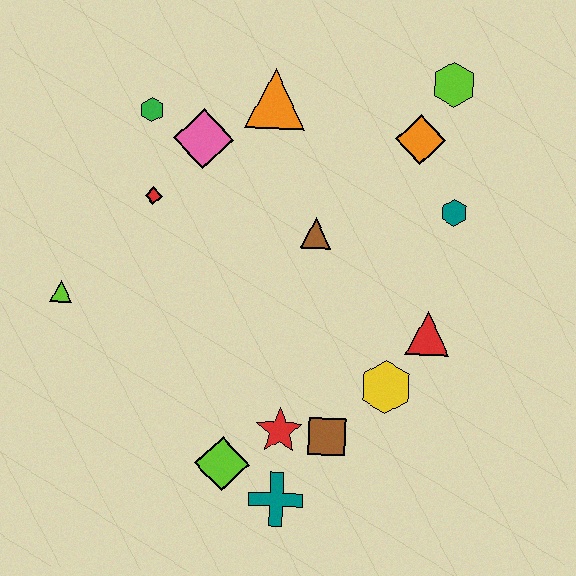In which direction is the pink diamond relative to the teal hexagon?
The pink diamond is to the left of the teal hexagon.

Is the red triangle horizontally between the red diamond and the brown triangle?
No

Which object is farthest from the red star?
The lime hexagon is farthest from the red star.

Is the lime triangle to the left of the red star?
Yes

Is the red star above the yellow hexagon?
No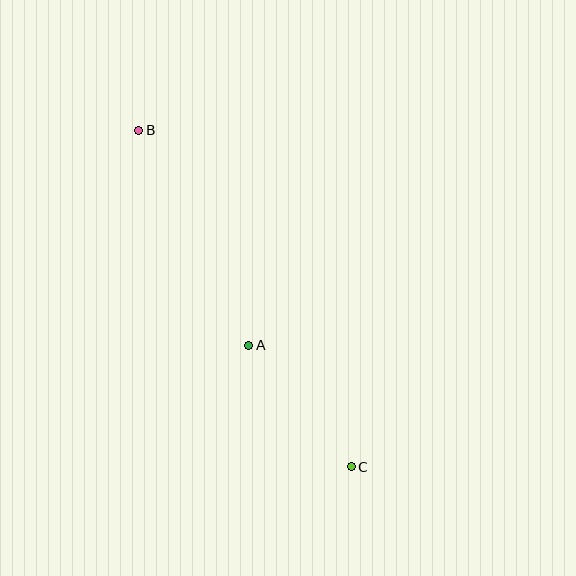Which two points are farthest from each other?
Points B and C are farthest from each other.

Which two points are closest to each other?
Points A and C are closest to each other.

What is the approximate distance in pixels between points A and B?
The distance between A and B is approximately 241 pixels.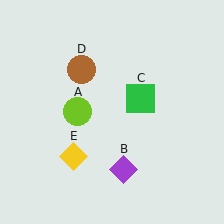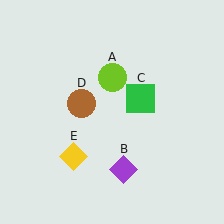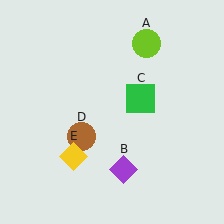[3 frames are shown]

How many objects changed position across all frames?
2 objects changed position: lime circle (object A), brown circle (object D).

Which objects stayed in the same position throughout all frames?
Purple diamond (object B) and green square (object C) and yellow diamond (object E) remained stationary.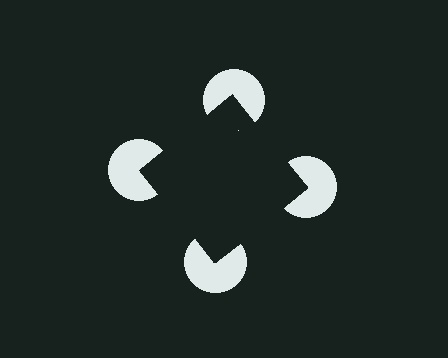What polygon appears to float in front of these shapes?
An illusory square — its edges are inferred from the aligned wedge cuts in the pac-man discs, not physically drawn.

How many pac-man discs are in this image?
There are 4 — one at each vertex of the illusory square.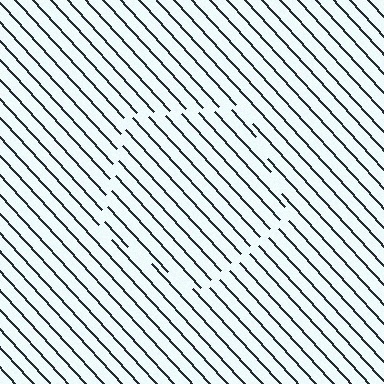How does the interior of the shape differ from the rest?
The interior of the shape contains the same grating, shifted by half a period — the contour is defined by the phase discontinuity where line-ends from the inner and outer gratings abut.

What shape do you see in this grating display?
An illusory pentagon. The interior of the shape contains the same grating, shifted by half a period — the contour is defined by the phase discontinuity where line-ends from the inner and outer gratings abut.